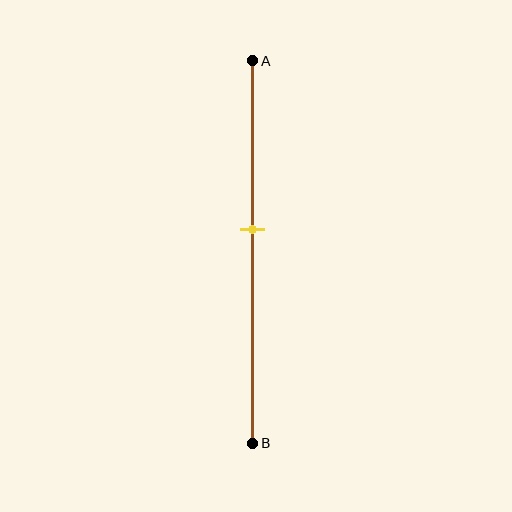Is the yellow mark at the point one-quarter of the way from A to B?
No, the mark is at about 45% from A, not at the 25% one-quarter point.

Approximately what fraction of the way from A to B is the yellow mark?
The yellow mark is approximately 45% of the way from A to B.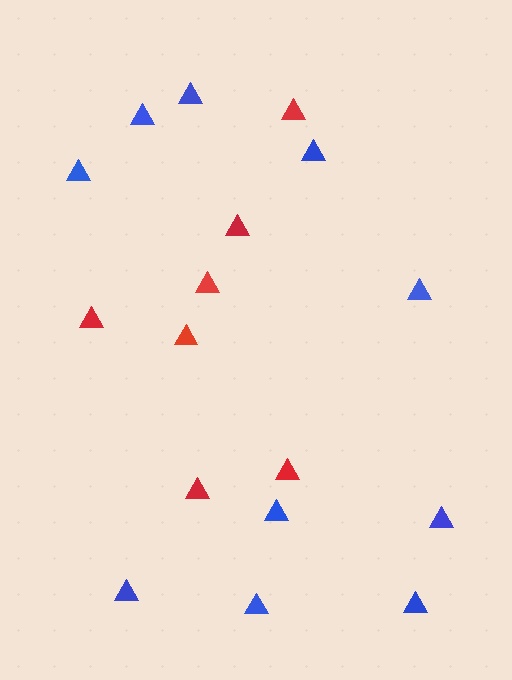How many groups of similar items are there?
There are 2 groups: one group of red triangles (7) and one group of blue triangles (10).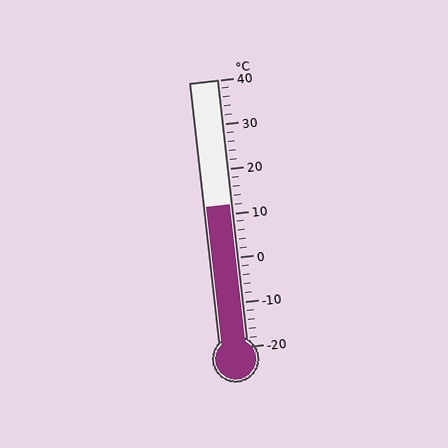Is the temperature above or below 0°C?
The temperature is above 0°C.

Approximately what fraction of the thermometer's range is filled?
The thermometer is filled to approximately 55% of its range.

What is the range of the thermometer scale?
The thermometer scale ranges from -20°C to 40°C.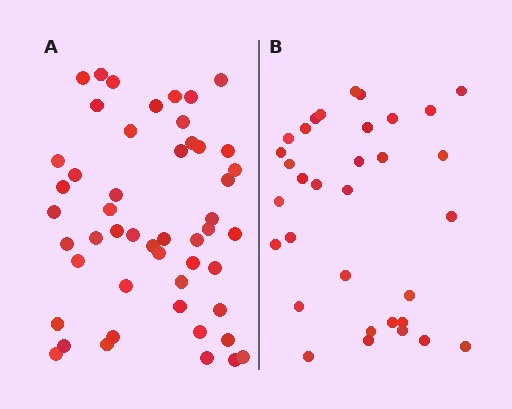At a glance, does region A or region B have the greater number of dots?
Region A (the left region) has more dots.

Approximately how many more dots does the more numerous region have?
Region A has approximately 15 more dots than region B.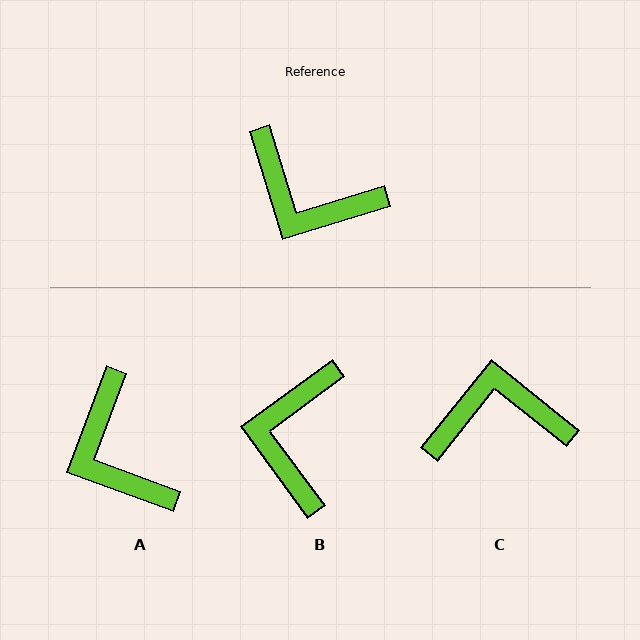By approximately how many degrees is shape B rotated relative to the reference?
Approximately 71 degrees clockwise.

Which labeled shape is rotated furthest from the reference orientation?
C, about 146 degrees away.